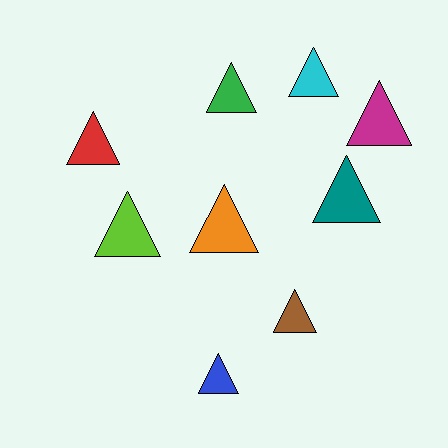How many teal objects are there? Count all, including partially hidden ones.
There is 1 teal object.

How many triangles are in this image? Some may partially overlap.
There are 9 triangles.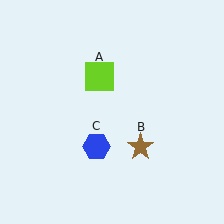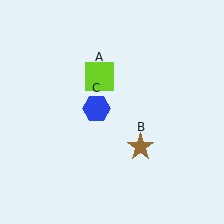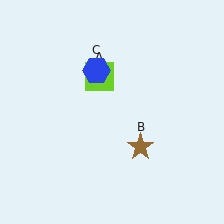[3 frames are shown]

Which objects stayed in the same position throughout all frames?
Lime square (object A) and brown star (object B) remained stationary.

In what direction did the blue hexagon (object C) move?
The blue hexagon (object C) moved up.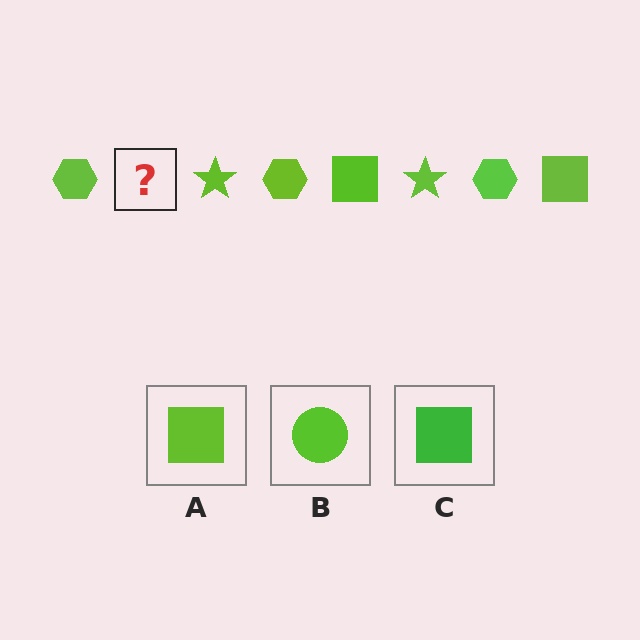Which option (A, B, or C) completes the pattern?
A.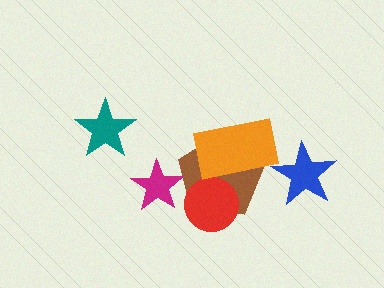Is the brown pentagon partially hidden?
Yes, it is partially covered by another shape.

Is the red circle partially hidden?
No, no other shape covers it.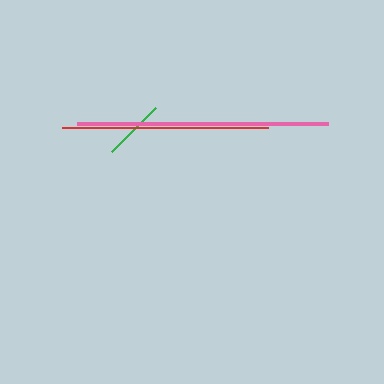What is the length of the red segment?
The red segment is approximately 205 pixels long.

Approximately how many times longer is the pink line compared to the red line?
The pink line is approximately 1.2 times the length of the red line.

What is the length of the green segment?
The green segment is approximately 62 pixels long.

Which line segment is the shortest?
The green line is the shortest at approximately 62 pixels.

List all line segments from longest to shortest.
From longest to shortest: pink, red, green.